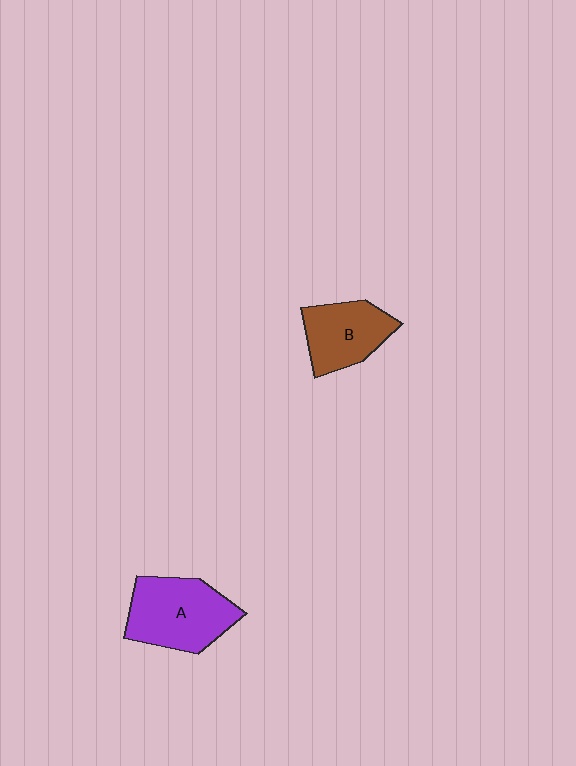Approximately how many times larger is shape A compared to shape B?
Approximately 1.3 times.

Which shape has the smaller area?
Shape B (brown).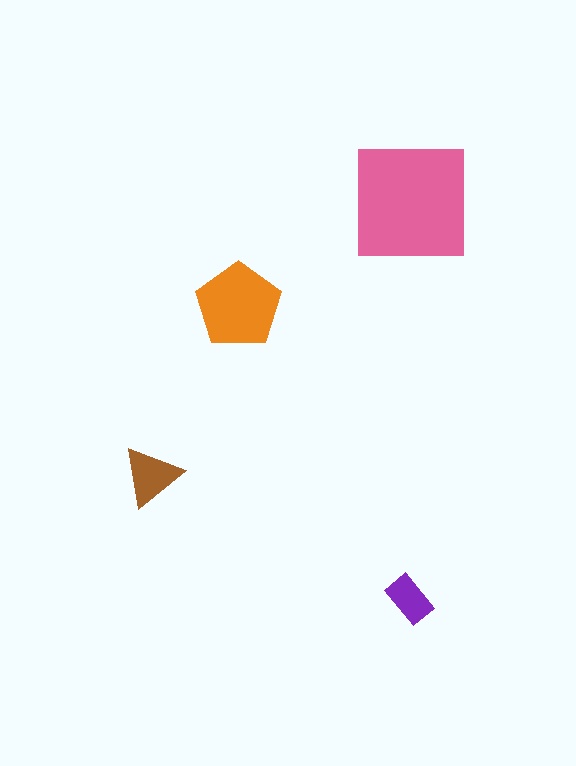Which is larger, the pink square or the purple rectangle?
The pink square.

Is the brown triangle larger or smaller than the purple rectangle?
Larger.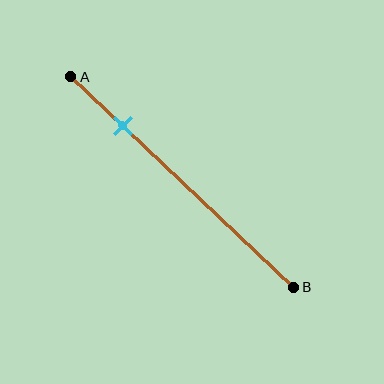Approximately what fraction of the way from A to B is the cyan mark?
The cyan mark is approximately 25% of the way from A to B.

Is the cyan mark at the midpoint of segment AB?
No, the mark is at about 25% from A, not at the 50% midpoint.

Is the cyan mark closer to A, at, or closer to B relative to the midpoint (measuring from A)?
The cyan mark is closer to point A than the midpoint of segment AB.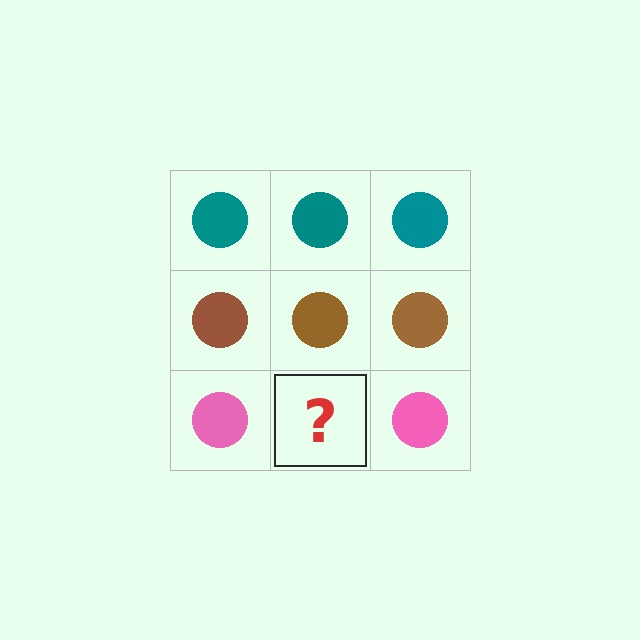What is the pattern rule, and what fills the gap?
The rule is that each row has a consistent color. The gap should be filled with a pink circle.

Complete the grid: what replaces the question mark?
The question mark should be replaced with a pink circle.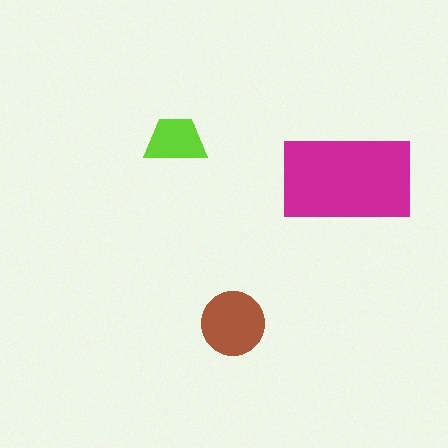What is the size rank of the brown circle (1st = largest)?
2nd.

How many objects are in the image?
There are 3 objects in the image.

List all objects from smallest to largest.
The lime trapezoid, the brown circle, the magenta rectangle.